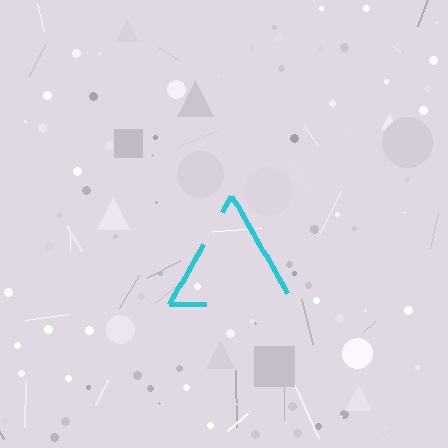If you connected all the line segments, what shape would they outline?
They would outline a triangle.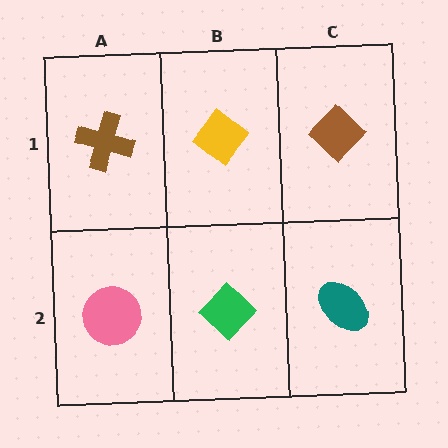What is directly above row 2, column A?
A brown cross.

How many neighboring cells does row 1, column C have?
2.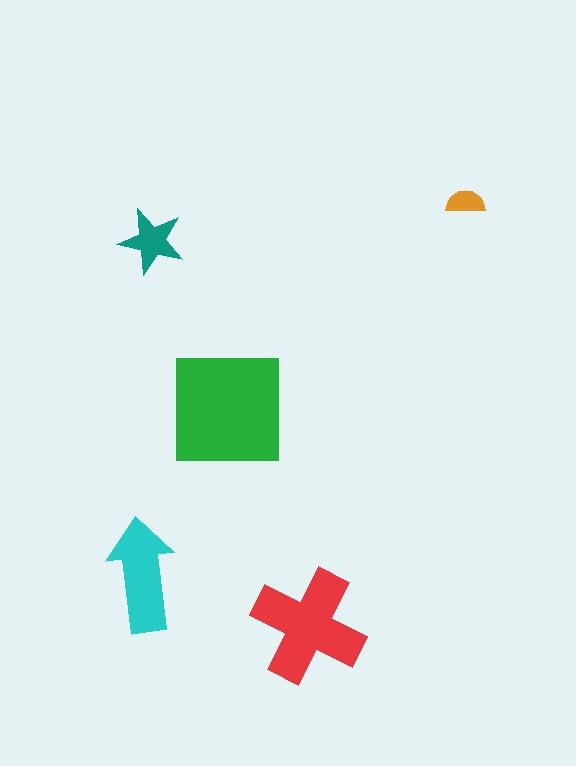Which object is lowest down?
The red cross is bottommost.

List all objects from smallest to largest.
The orange semicircle, the teal star, the cyan arrow, the red cross, the green square.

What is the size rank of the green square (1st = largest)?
1st.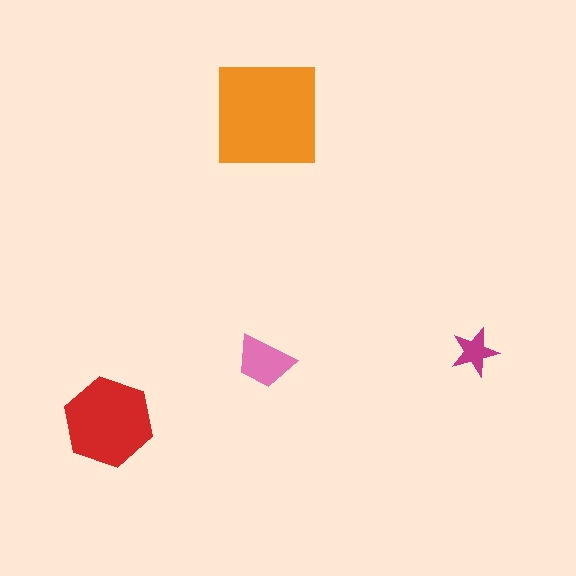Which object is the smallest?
The magenta star.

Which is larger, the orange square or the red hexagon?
The orange square.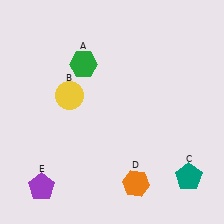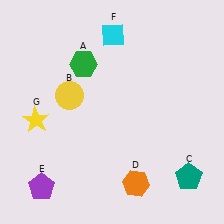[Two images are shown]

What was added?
A cyan diamond (F), a yellow star (G) were added in Image 2.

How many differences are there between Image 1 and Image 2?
There are 2 differences between the two images.